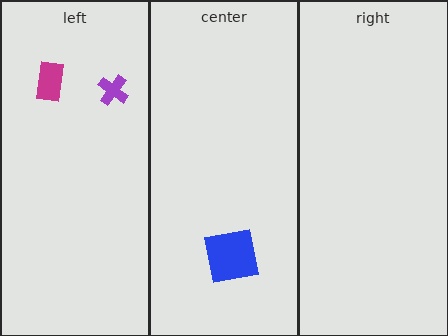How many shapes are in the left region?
2.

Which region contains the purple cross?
The left region.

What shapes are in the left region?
The purple cross, the magenta rectangle.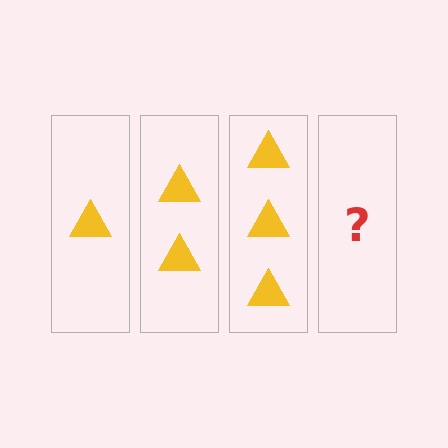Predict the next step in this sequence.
The next step is 4 triangles.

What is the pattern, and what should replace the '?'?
The pattern is that each step adds one more triangle. The '?' should be 4 triangles.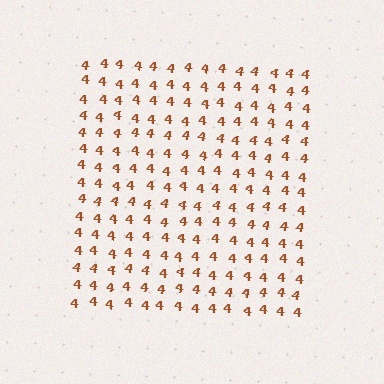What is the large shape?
The large shape is a square.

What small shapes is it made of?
It is made of small digit 4's.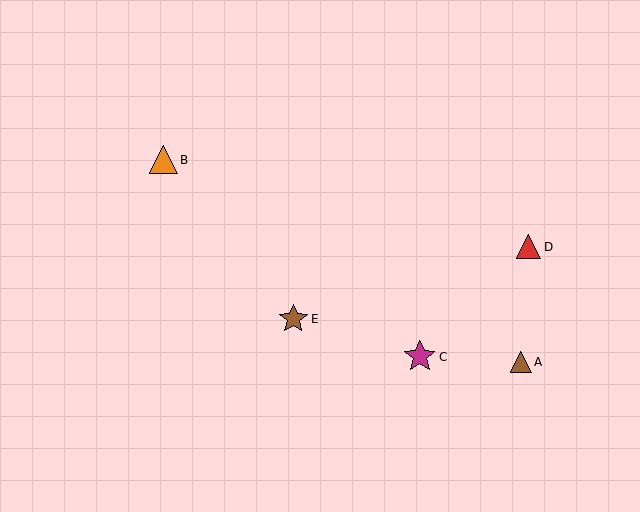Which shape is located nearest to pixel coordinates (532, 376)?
The brown triangle (labeled A) at (521, 362) is nearest to that location.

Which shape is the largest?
The magenta star (labeled C) is the largest.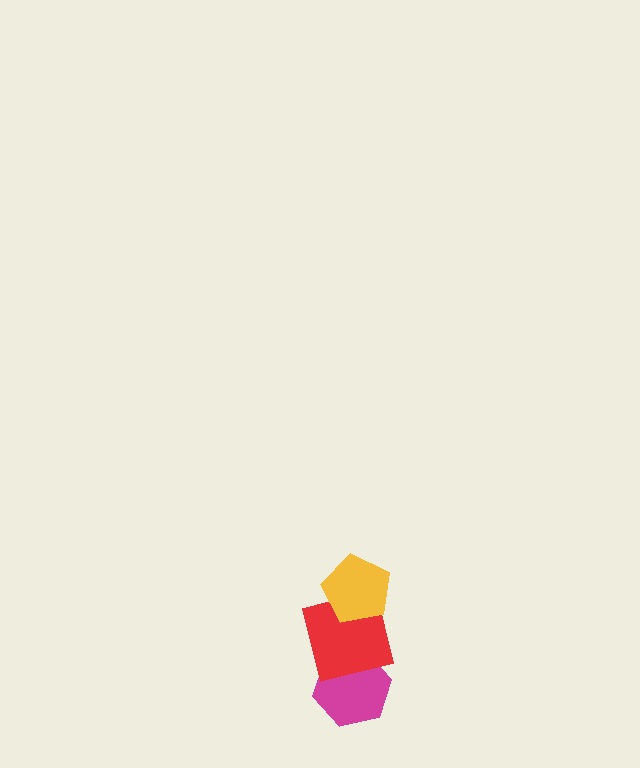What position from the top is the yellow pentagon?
The yellow pentagon is 1st from the top.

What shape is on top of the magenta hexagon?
The red square is on top of the magenta hexagon.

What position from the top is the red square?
The red square is 2nd from the top.